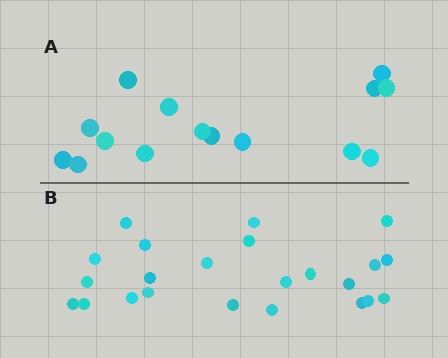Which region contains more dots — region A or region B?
Region B (the bottom region) has more dots.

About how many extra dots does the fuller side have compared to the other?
Region B has roughly 8 or so more dots than region A.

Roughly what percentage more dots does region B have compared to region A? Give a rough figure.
About 55% more.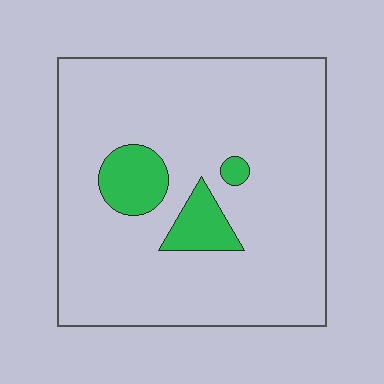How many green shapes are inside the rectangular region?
3.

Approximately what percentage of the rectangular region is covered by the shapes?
Approximately 10%.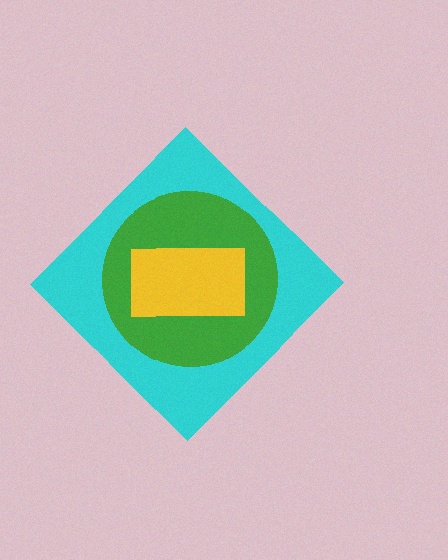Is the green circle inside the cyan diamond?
Yes.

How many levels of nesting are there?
3.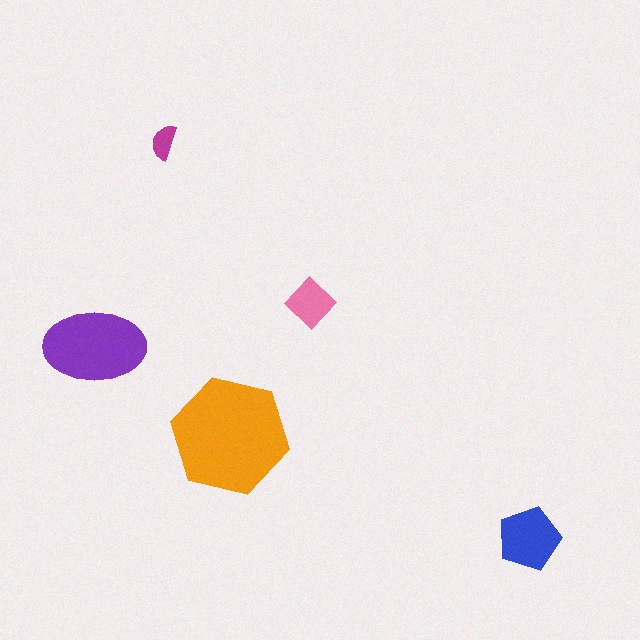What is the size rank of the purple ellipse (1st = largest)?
2nd.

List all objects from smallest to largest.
The magenta semicircle, the pink diamond, the blue pentagon, the purple ellipse, the orange hexagon.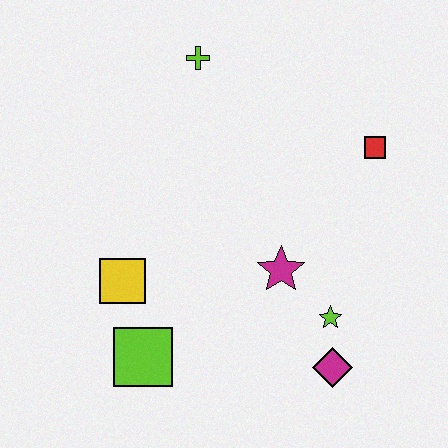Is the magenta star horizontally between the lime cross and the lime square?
No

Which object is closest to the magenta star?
The lime star is closest to the magenta star.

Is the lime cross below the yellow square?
No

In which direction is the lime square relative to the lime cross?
The lime square is below the lime cross.